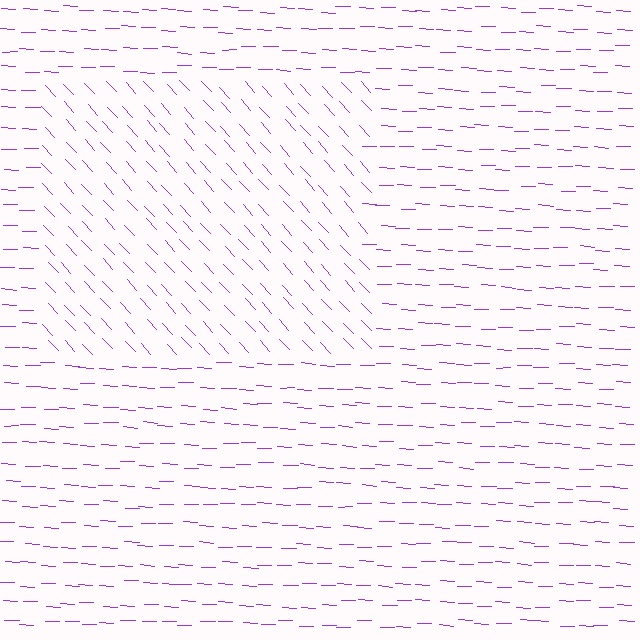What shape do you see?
I see a rectangle.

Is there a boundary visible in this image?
Yes, there is a texture boundary formed by a change in line orientation.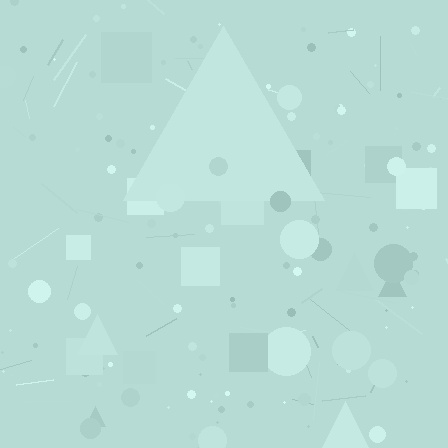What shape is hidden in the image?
A triangle is hidden in the image.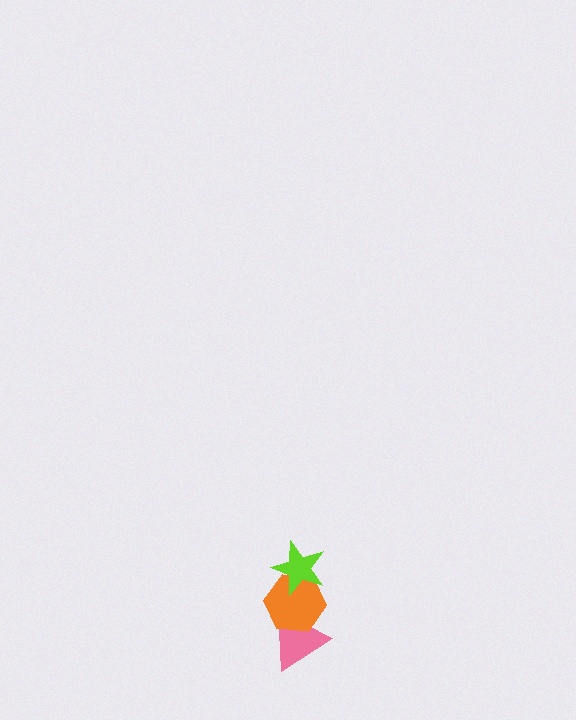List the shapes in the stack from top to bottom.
From top to bottom: the lime star, the orange hexagon, the pink triangle.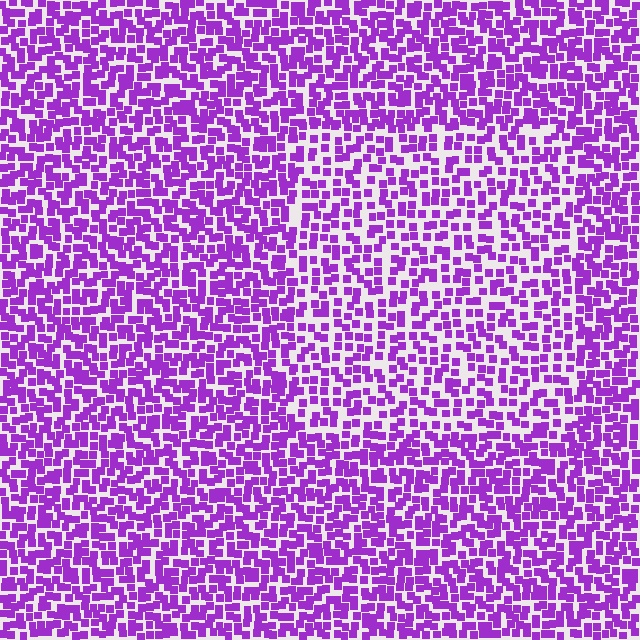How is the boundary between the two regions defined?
The boundary is defined by a change in element density (approximately 1.5x ratio). All elements are the same color, size, and shape.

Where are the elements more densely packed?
The elements are more densely packed outside the rectangle boundary.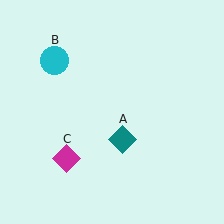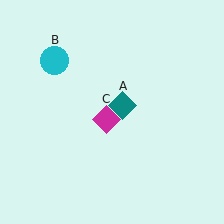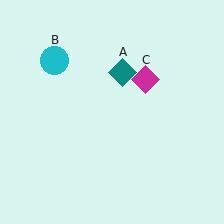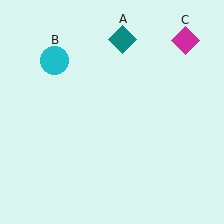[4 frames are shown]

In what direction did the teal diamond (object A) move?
The teal diamond (object A) moved up.